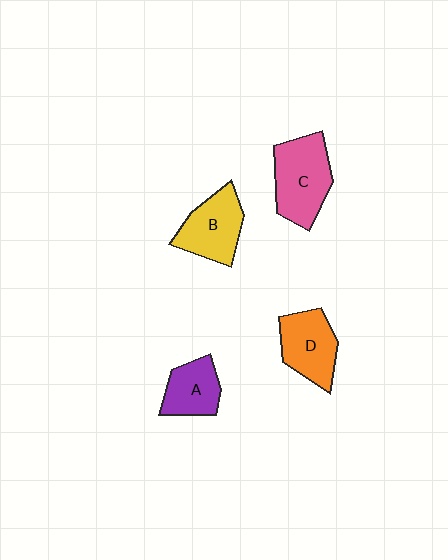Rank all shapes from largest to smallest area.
From largest to smallest: C (pink), B (yellow), D (orange), A (purple).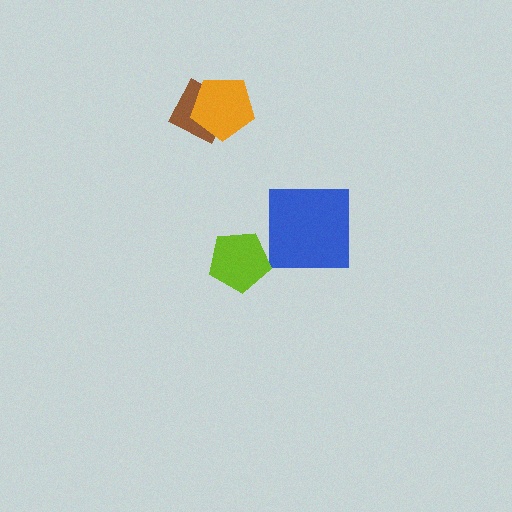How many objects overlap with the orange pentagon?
1 object overlaps with the orange pentagon.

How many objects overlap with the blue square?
0 objects overlap with the blue square.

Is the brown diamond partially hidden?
Yes, it is partially covered by another shape.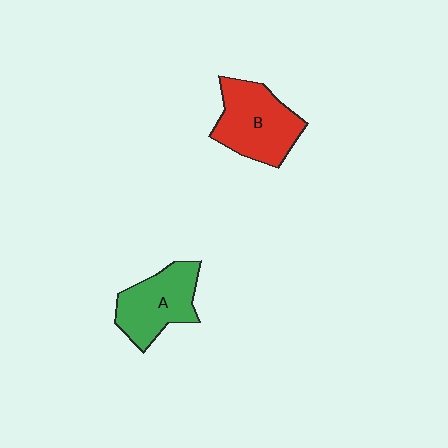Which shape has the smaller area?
Shape A (green).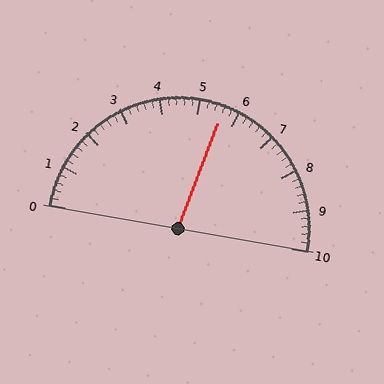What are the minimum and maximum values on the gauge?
The gauge ranges from 0 to 10.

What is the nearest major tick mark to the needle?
The nearest major tick mark is 6.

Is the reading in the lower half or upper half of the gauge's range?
The reading is in the upper half of the range (0 to 10).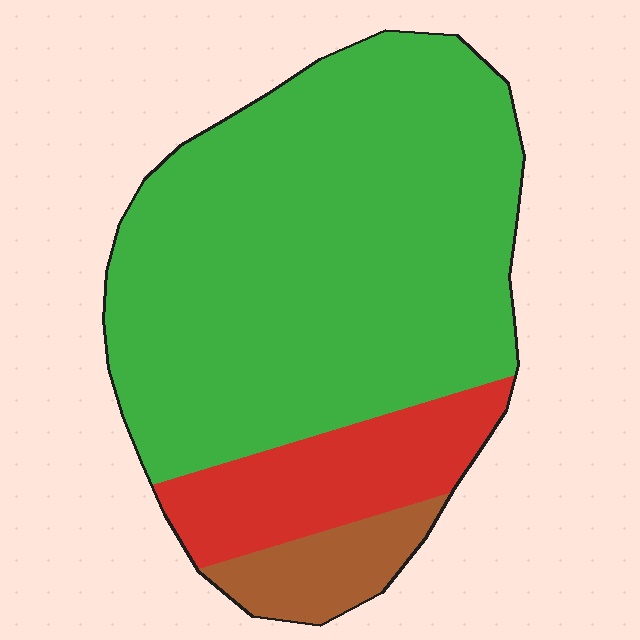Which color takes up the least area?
Brown, at roughly 10%.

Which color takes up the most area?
Green, at roughly 75%.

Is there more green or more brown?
Green.